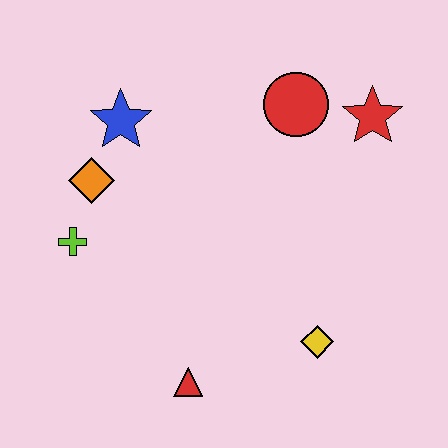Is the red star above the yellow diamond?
Yes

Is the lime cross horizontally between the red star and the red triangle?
No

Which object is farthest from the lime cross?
The red star is farthest from the lime cross.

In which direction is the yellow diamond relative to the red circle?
The yellow diamond is below the red circle.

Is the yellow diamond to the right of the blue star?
Yes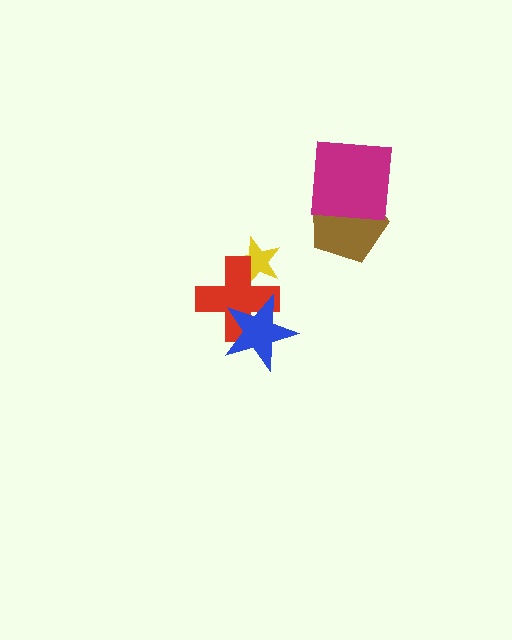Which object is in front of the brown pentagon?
The magenta square is in front of the brown pentagon.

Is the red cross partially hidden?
Yes, it is partially covered by another shape.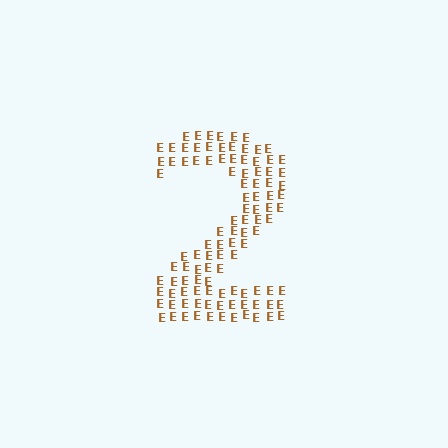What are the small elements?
The small elements are letter E's.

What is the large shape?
The large shape is the digit 2.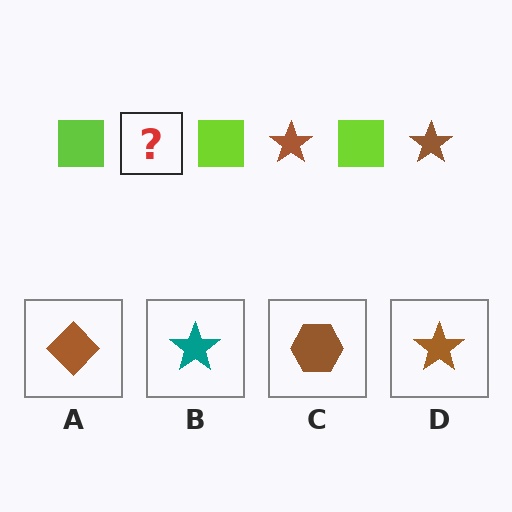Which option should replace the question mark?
Option D.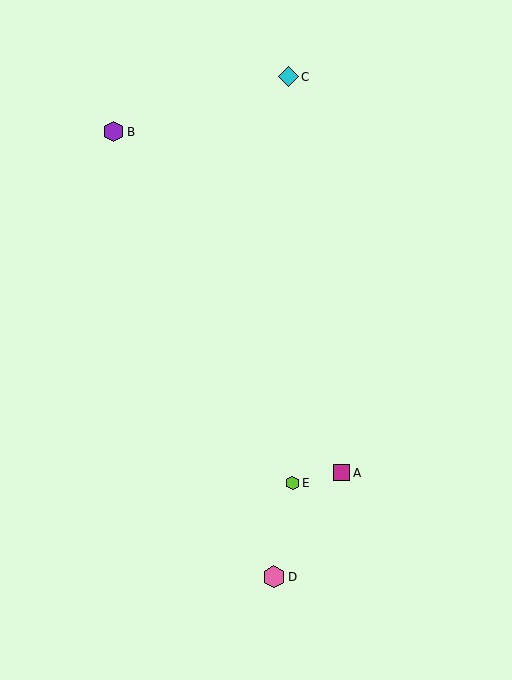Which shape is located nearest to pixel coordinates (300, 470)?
The lime hexagon (labeled E) at (293, 483) is nearest to that location.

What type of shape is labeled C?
Shape C is a cyan diamond.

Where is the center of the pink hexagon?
The center of the pink hexagon is at (274, 577).